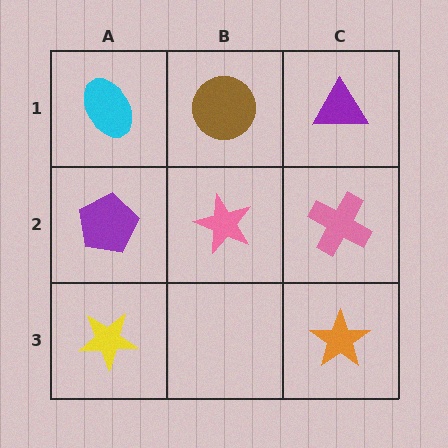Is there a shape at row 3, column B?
No, that cell is empty.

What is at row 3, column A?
A yellow star.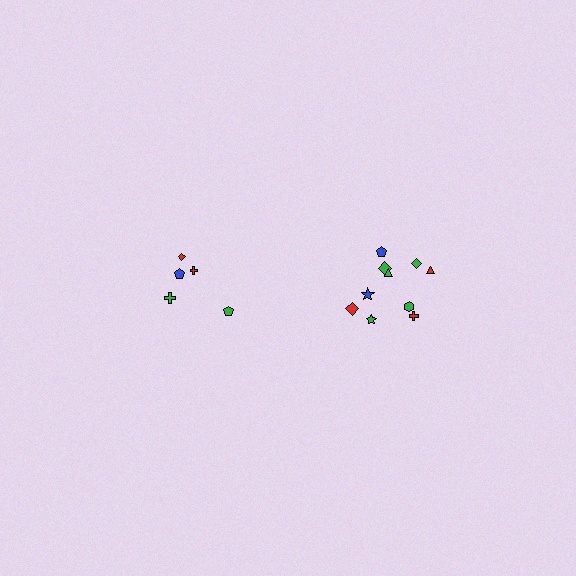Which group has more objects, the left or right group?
The right group.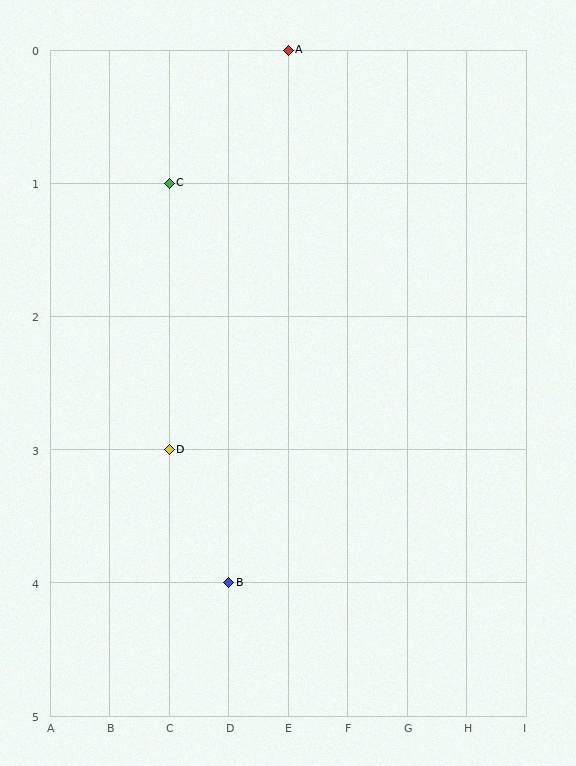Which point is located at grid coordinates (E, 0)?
Point A is at (E, 0).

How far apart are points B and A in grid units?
Points B and A are 1 column and 4 rows apart (about 4.1 grid units diagonally).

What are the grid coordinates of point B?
Point B is at grid coordinates (D, 4).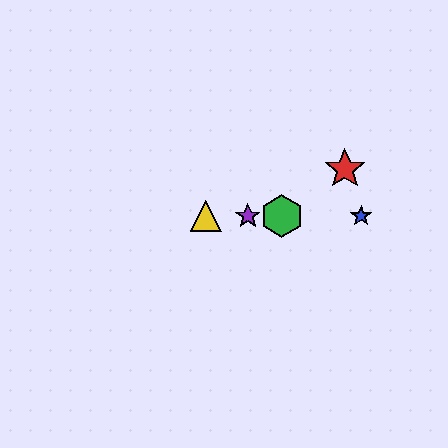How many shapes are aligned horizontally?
4 shapes (the blue star, the green hexagon, the yellow triangle, the purple star) are aligned horizontally.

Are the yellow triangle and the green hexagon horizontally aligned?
Yes, both are at y≈216.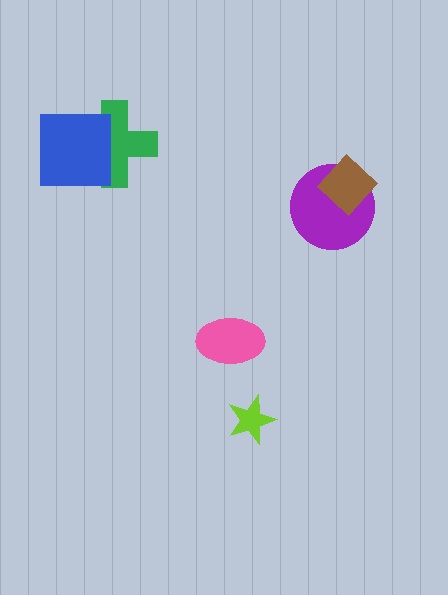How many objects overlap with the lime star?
0 objects overlap with the lime star.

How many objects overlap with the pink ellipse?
0 objects overlap with the pink ellipse.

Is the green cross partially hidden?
Yes, it is partially covered by another shape.